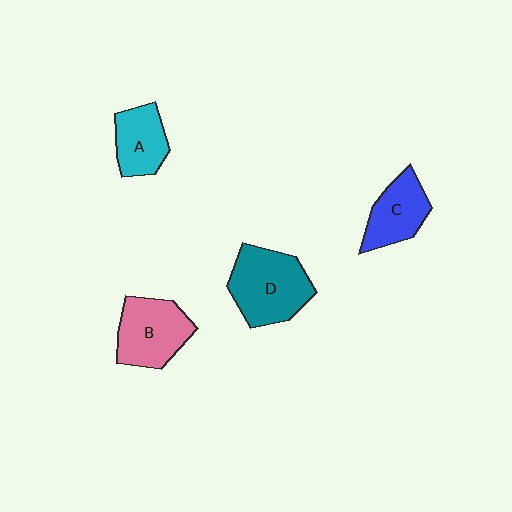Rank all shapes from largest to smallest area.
From largest to smallest: D (teal), B (pink), C (blue), A (cyan).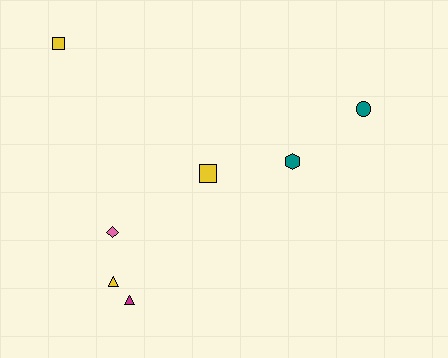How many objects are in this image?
There are 7 objects.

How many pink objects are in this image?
There is 1 pink object.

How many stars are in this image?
There are no stars.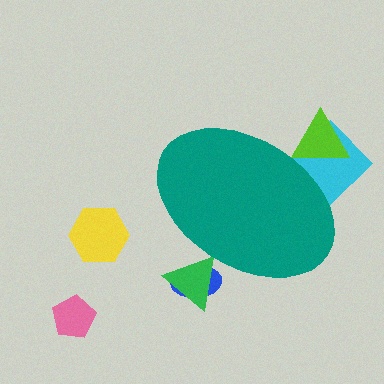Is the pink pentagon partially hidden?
No, the pink pentagon is fully visible.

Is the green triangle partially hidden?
Yes, the green triangle is partially hidden behind the teal ellipse.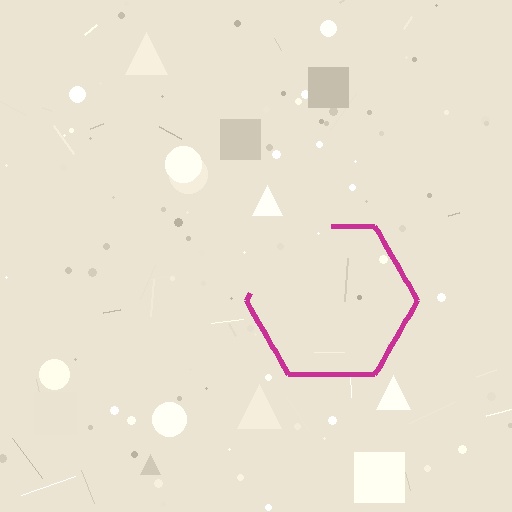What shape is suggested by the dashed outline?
The dashed outline suggests a hexagon.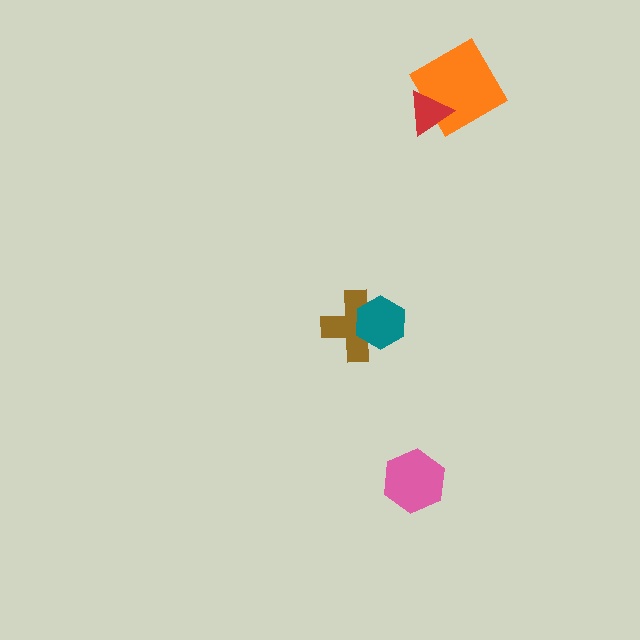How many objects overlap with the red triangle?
1 object overlaps with the red triangle.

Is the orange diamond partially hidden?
Yes, it is partially covered by another shape.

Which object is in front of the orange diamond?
The red triangle is in front of the orange diamond.